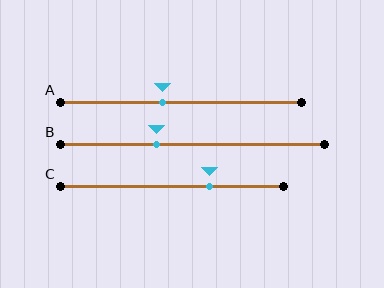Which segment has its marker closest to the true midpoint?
Segment A has its marker closest to the true midpoint.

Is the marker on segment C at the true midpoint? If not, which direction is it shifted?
No, the marker on segment C is shifted to the right by about 17% of the segment length.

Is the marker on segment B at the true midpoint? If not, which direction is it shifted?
No, the marker on segment B is shifted to the left by about 14% of the segment length.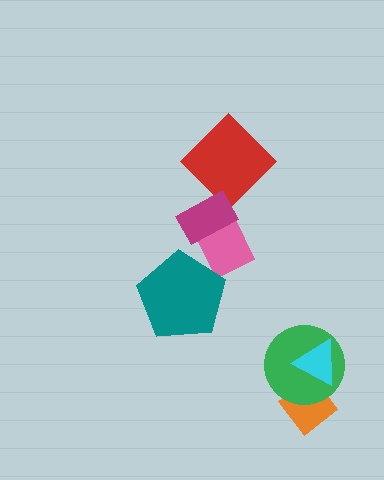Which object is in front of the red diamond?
The magenta rectangle is in front of the red diamond.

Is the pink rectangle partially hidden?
Yes, it is partially covered by another shape.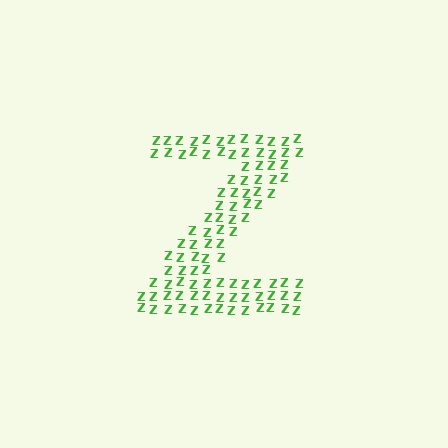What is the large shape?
The large shape is the letter Z.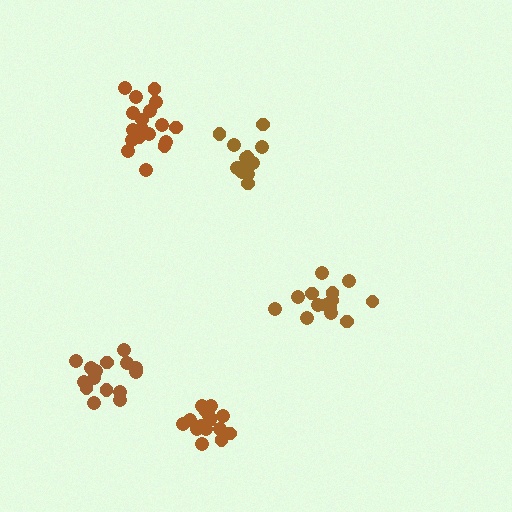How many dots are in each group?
Group 1: 14 dots, Group 2: 16 dots, Group 3: 15 dots, Group 4: 14 dots, Group 5: 18 dots (77 total).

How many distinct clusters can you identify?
There are 5 distinct clusters.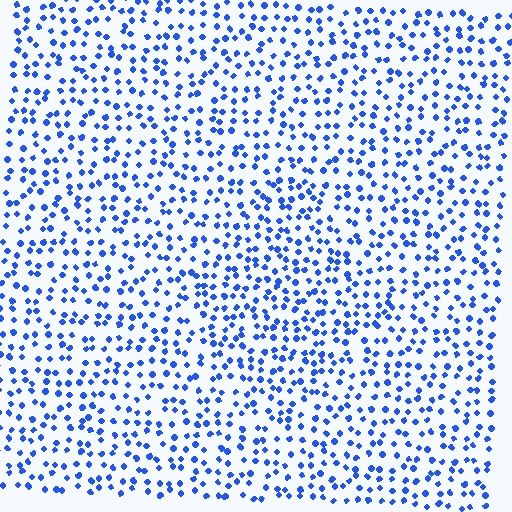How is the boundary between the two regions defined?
The boundary is defined by a change in element density (approximately 1.3x ratio). All elements are the same color, size, and shape.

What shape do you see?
I see a diamond.